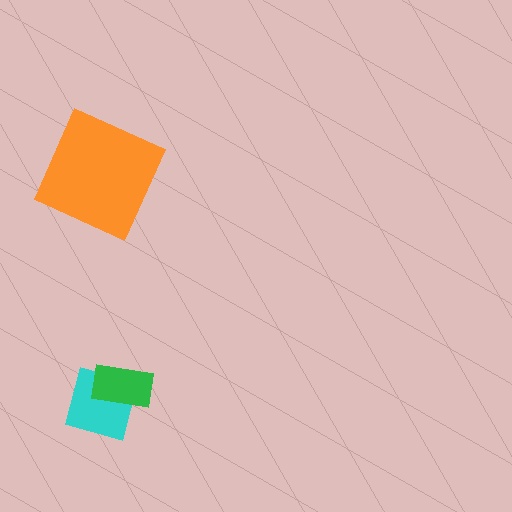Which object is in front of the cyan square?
The green rectangle is in front of the cyan square.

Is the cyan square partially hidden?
Yes, it is partially covered by another shape.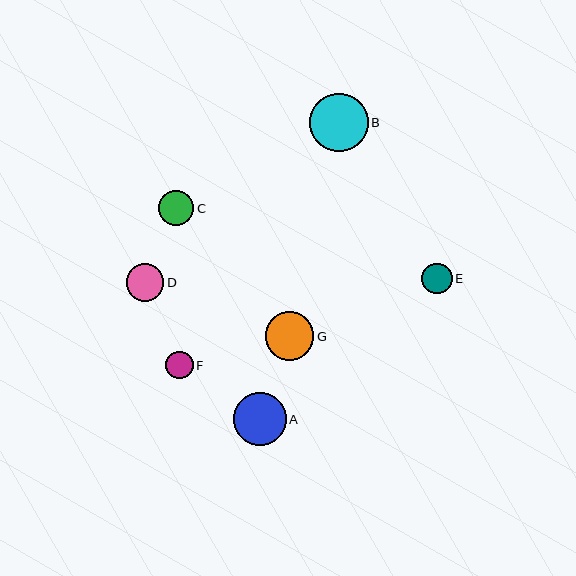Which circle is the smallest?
Circle F is the smallest with a size of approximately 28 pixels.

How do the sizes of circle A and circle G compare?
Circle A and circle G are approximately the same size.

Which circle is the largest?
Circle B is the largest with a size of approximately 58 pixels.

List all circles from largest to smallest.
From largest to smallest: B, A, G, D, C, E, F.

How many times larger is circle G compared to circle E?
Circle G is approximately 1.6 times the size of circle E.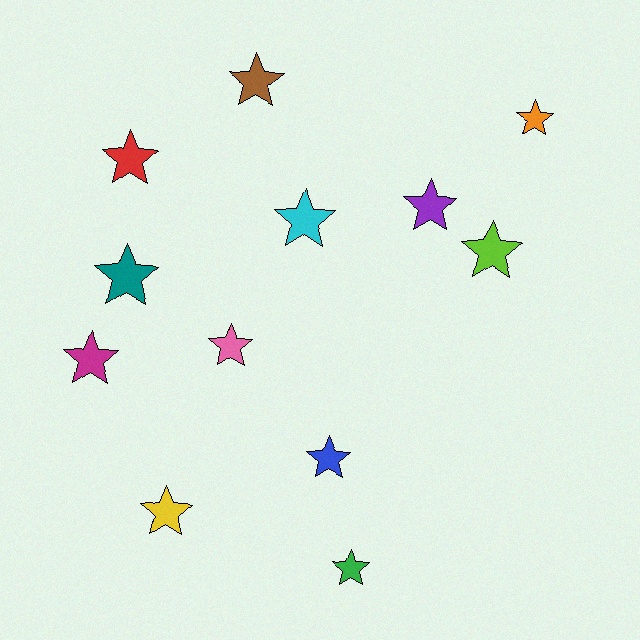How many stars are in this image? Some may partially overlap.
There are 12 stars.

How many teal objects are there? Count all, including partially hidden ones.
There is 1 teal object.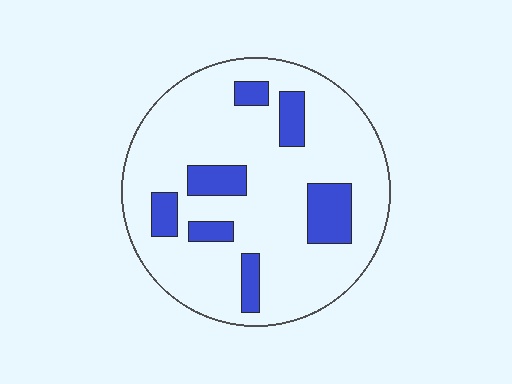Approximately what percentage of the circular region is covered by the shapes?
Approximately 20%.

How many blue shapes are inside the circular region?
7.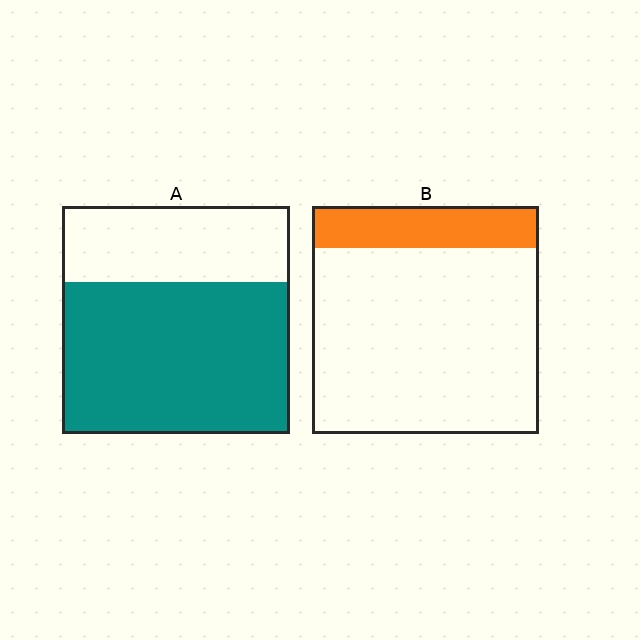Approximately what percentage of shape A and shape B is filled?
A is approximately 65% and B is approximately 20%.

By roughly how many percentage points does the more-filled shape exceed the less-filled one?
By roughly 50 percentage points (A over B).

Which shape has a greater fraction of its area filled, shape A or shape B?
Shape A.